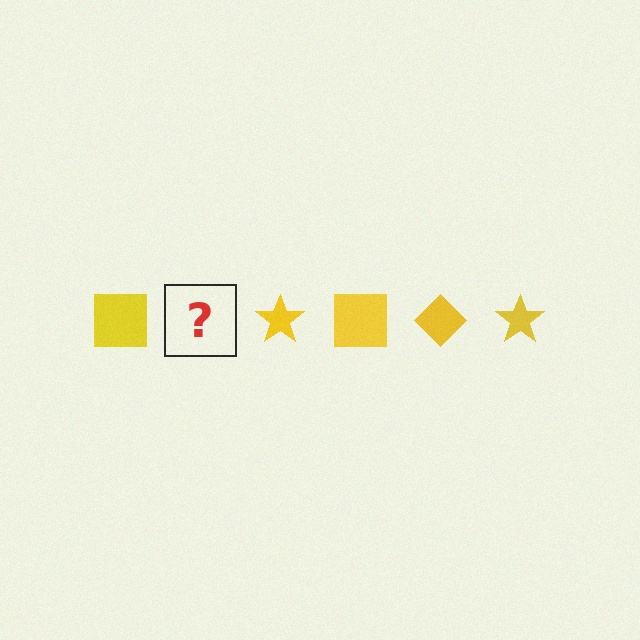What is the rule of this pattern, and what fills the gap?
The rule is that the pattern cycles through square, diamond, star shapes in yellow. The gap should be filled with a yellow diamond.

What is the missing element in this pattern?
The missing element is a yellow diamond.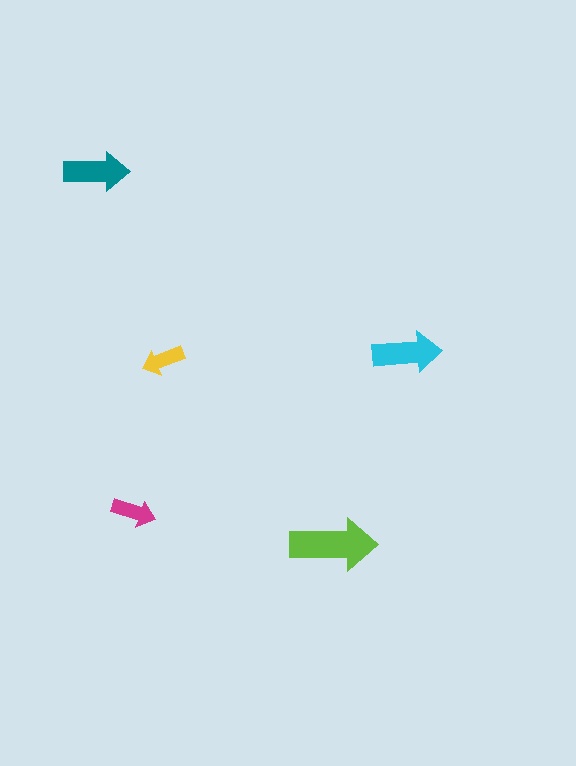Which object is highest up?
The teal arrow is topmost.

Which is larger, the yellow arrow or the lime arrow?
The lime one.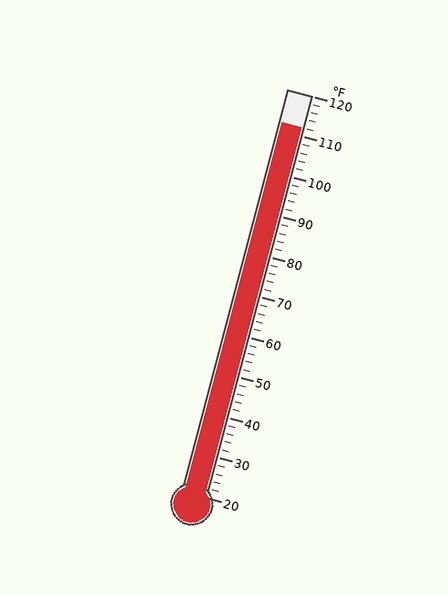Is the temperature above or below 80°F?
The temperature is above 80°F.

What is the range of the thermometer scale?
The thermometer scale ranges from 20°F to 120°F.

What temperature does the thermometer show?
The thermometer shows approximately 112°F.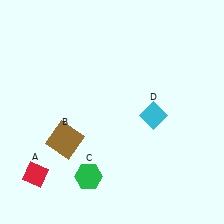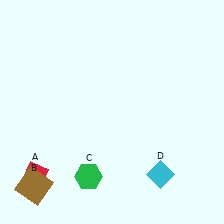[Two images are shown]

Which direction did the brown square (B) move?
The brown square (B) moved down.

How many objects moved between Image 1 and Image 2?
2 objects moved between the two images.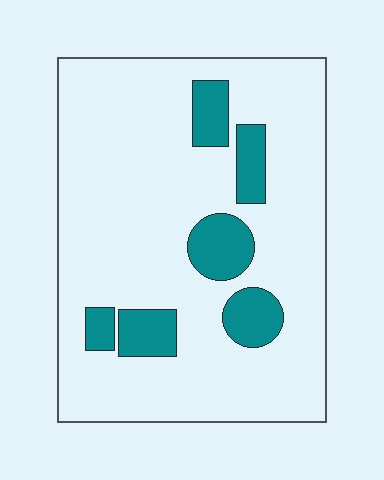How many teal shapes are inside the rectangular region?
6.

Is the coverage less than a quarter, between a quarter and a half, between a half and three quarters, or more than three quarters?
Less than a quarter.